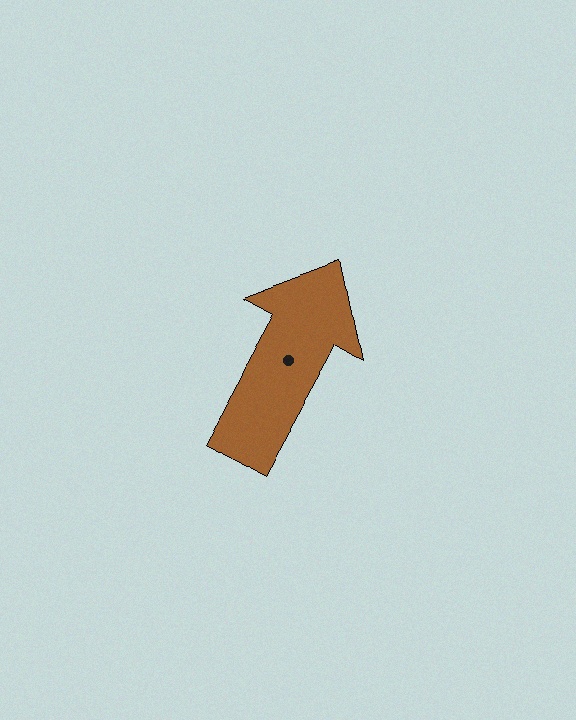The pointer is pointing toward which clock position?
Roughly 1 o'clock.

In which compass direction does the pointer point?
Northeast.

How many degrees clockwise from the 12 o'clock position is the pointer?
Approximately 29 degrees.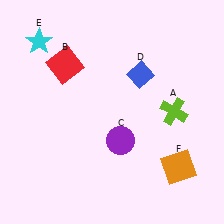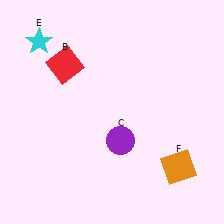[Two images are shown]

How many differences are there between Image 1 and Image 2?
There are 2 differences between the two images.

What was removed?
The lime cross (A), the blue diamond (D) were removed in Image 2.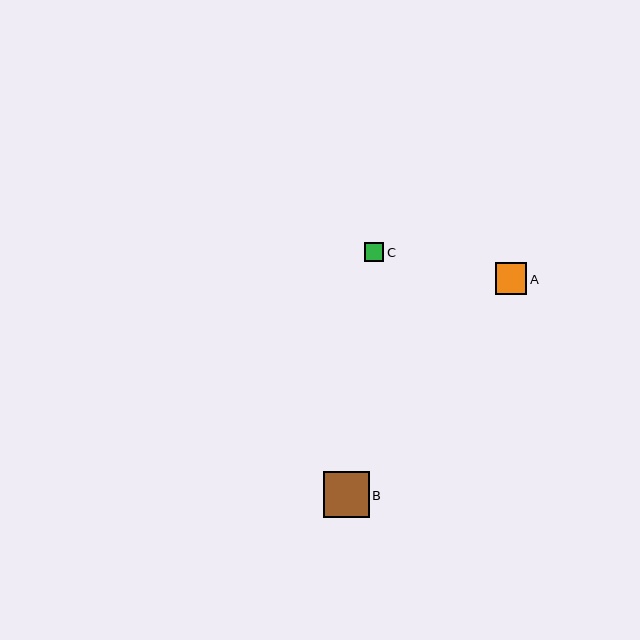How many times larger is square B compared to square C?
Square B is approximately 2.4 times the size of square C.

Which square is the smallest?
Square C is the smallest with a size of approximately 19 pixels.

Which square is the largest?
Square B is the largest with a size of approximately 46 pixels.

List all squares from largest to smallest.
From largest to smallest: B, A, C.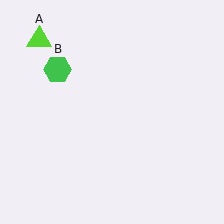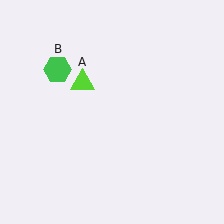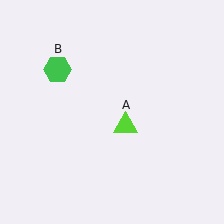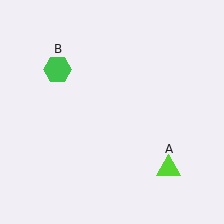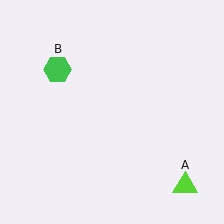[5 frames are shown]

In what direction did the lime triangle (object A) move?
The lime triangle (object A) moved down and to the right.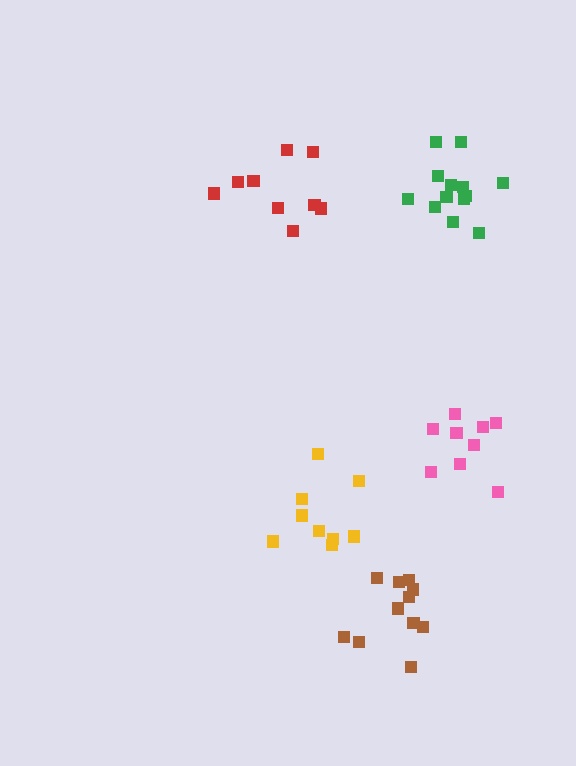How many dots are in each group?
Group 1: 9 dots, Group 2: 9 dots, Group 3: 11 dots, Group 4: 13 dots, Group 5: 9 dots (51 total).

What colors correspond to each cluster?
The clusters are colored: yellow, red, brown, green, pink.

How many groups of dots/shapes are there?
There are 5 groups.